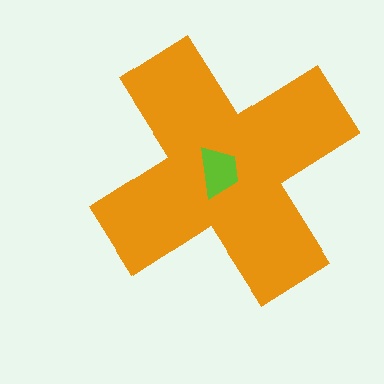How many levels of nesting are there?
2.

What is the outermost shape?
The orange cross.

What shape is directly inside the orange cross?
The lime trapezoid.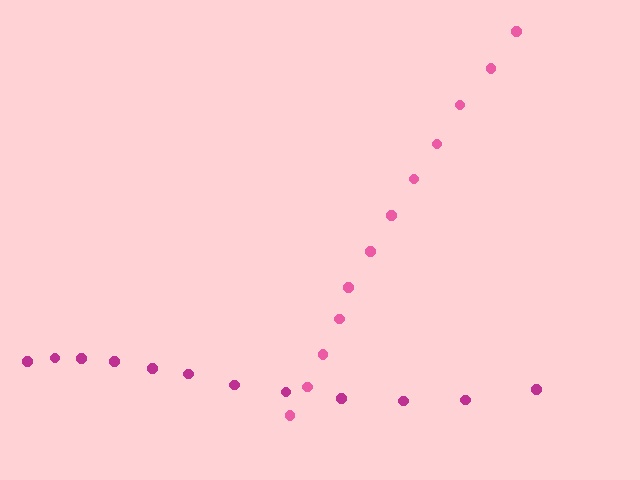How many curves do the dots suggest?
There are 2 distinct paths.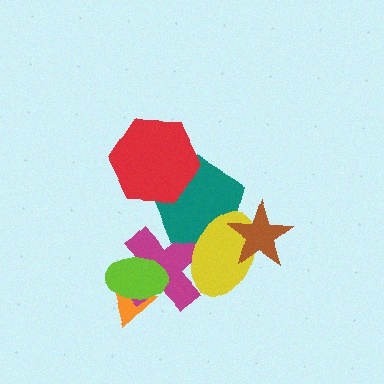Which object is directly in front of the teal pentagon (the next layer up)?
The yellow ellipse is directly in front of the teal pentagon.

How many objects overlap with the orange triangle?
2 objects overlap with the orange triangle.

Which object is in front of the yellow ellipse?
The brown star is in front of the yellow ellipse.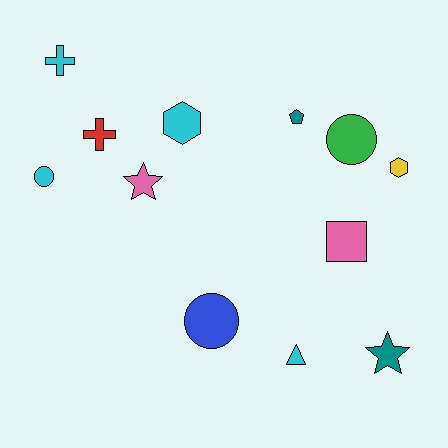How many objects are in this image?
There are 12 objects.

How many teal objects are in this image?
There are 2 teal objects.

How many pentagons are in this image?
There is 1 pentagon.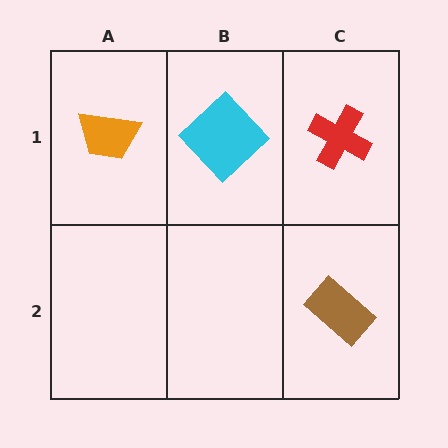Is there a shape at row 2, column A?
No, that cell is empty.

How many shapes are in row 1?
3 shapes.